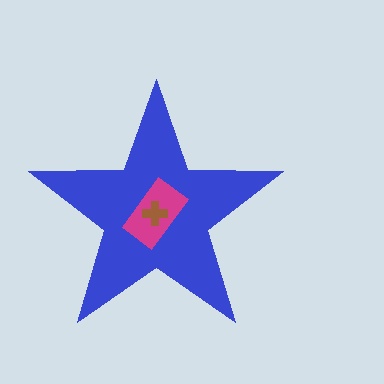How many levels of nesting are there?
3.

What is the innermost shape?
The brown cross.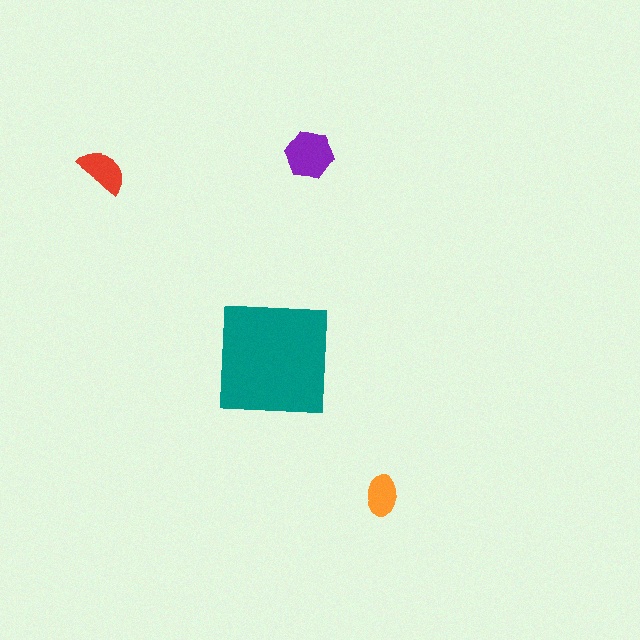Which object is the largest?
The teal square.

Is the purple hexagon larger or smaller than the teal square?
Smaller.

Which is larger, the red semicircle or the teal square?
The teal square.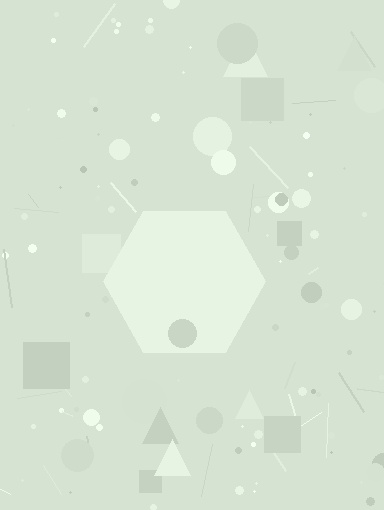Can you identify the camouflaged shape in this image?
The camouflaged shape is a hexagon.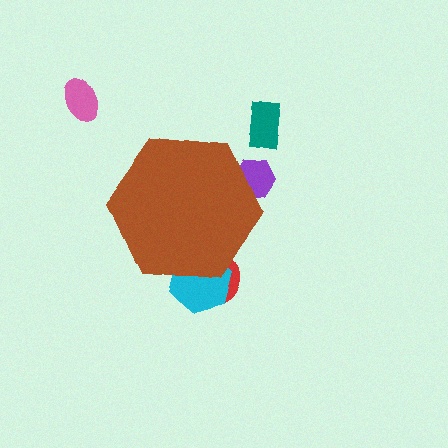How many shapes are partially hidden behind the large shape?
3 shapes are partially hidden.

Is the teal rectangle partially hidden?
No, the teal rectangle is fully visible.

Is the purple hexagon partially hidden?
Yes, the purple hexagon is partially hidden behind the brown hexagon.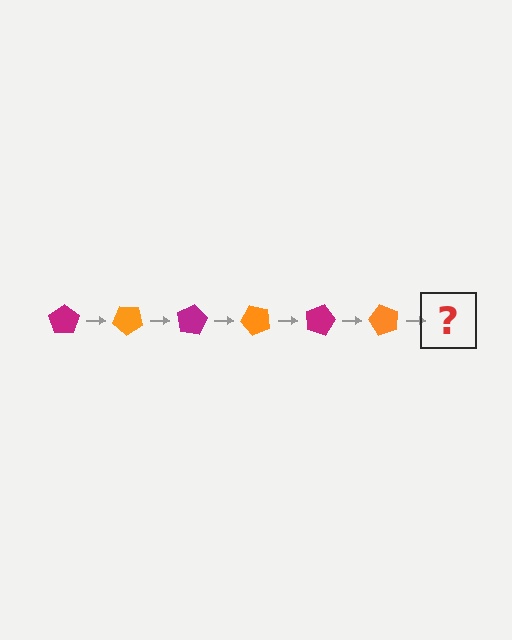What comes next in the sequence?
The next element should be a magenta pentagon, rotated 240 degrees from the start.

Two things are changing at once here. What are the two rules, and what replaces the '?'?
The two rules are that it rotates 40 degrees each step and the color cycles through magenta and orange. The '?' should be a magenta pentagon, rotated 240 degrees from the start.